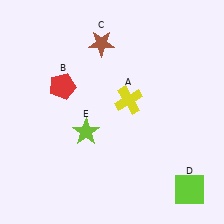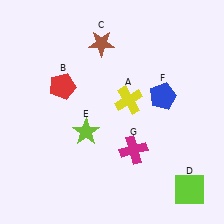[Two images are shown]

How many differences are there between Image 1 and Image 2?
There are 2 differences between the two images.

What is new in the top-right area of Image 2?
A blue pentagon (F) was added in the top-right area of Image 2.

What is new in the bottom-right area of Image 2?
A magenta cross (G) was added in the bottom-right area of Image 2.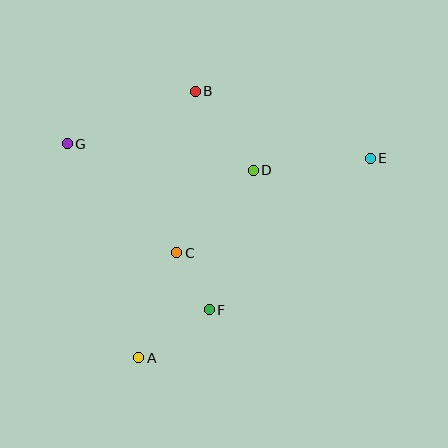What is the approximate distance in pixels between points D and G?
The distance between D and G is approximately 188 pixels.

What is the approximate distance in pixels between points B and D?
The distance between B and D is approximately 98 pixels.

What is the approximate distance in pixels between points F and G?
The distance between F and G is approximately 218 pixels.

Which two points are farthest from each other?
Points A and E are farthest from each other.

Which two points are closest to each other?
Points C and F are closest to each other.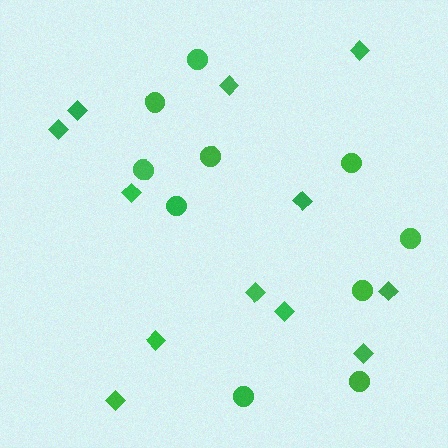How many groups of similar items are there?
There are 2 groups: one group of circles (10) and one group of diamonds (12).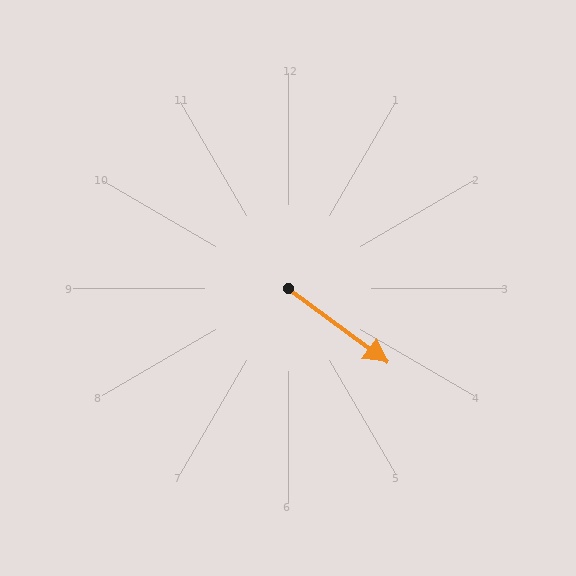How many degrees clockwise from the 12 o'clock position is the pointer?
Approximately 127 degrees.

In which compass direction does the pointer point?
Southeast.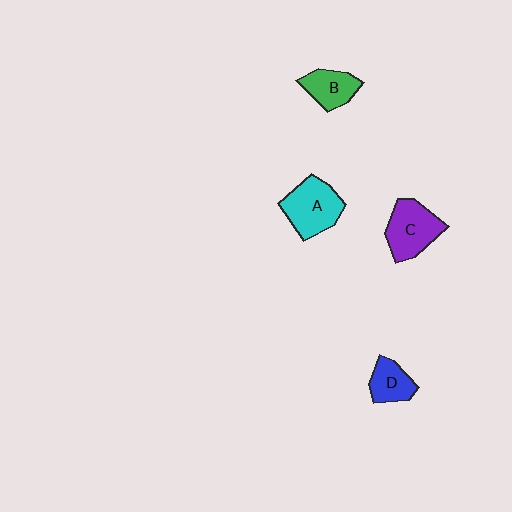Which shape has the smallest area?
Shape D (blue).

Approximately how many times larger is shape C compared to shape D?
Approximately 1.6 times.